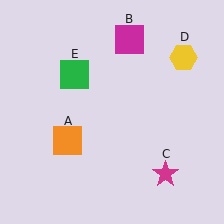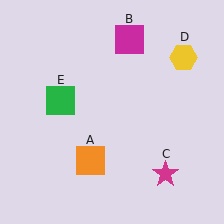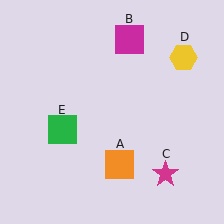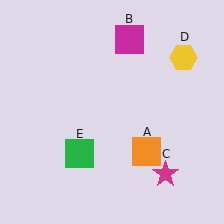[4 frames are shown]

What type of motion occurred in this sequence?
The orange square (object A), green square (object E) rotated counterclockwise around the center of the scene.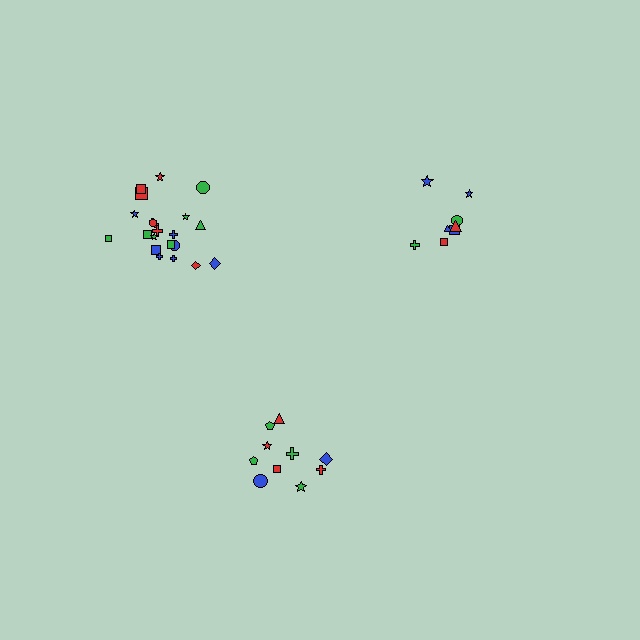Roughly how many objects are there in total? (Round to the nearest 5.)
Roughly 40 objects in total.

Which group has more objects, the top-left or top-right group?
The top-left group.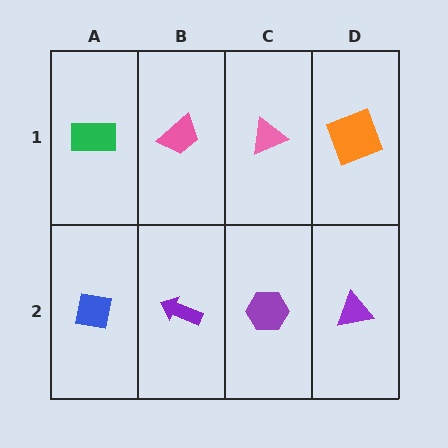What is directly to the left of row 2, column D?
A purple hexagon.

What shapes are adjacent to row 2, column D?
An orange square (row 1, column D), a purple hexagon (row 2, column C).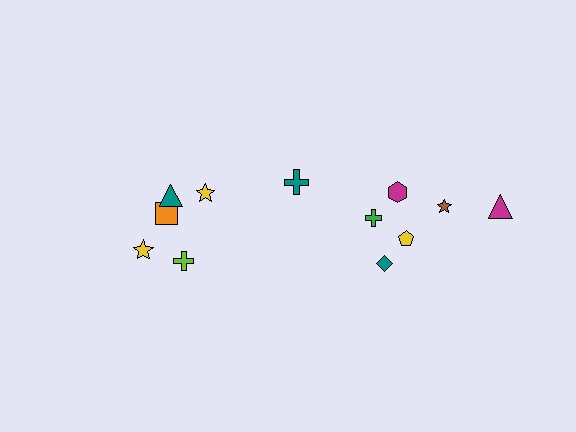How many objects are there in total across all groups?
There are 12 objects.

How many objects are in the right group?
There are 7 objects.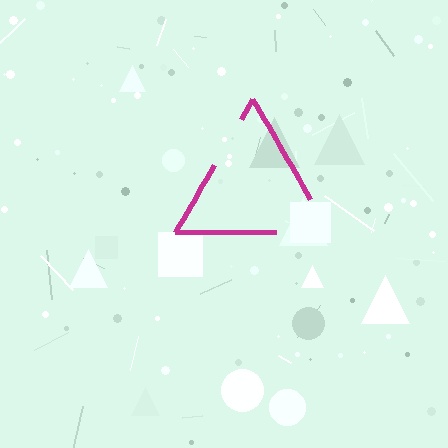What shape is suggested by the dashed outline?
The dashed outline suggests a triangle.